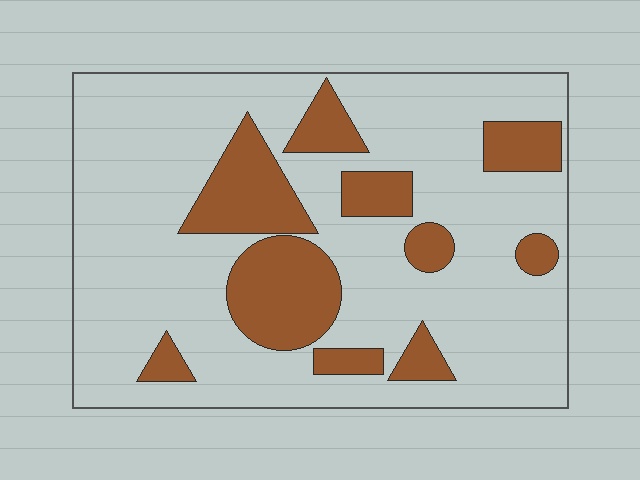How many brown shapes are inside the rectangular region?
10.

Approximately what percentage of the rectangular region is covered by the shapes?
Approximately 25%.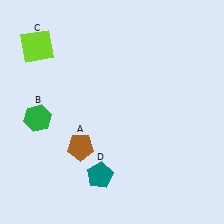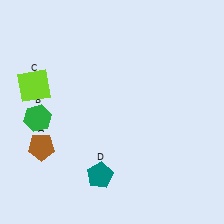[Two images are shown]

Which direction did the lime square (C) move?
The lime square (C) moved down.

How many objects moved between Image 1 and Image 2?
2 objects moved between the two images.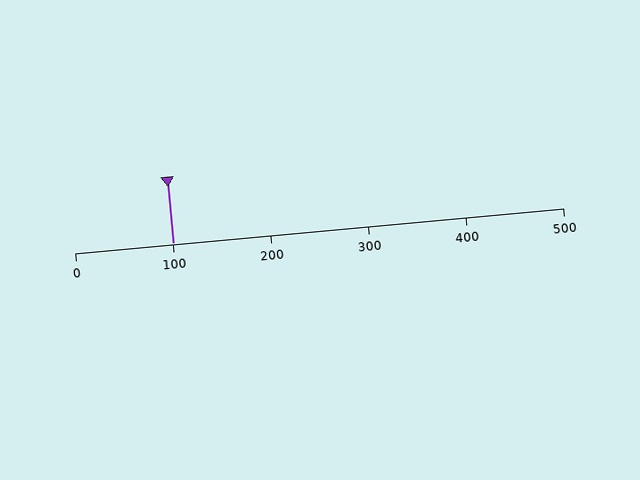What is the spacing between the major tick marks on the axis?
The major ticks are spaced 100 apart.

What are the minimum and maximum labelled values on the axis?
The axis runs from 0 to 500.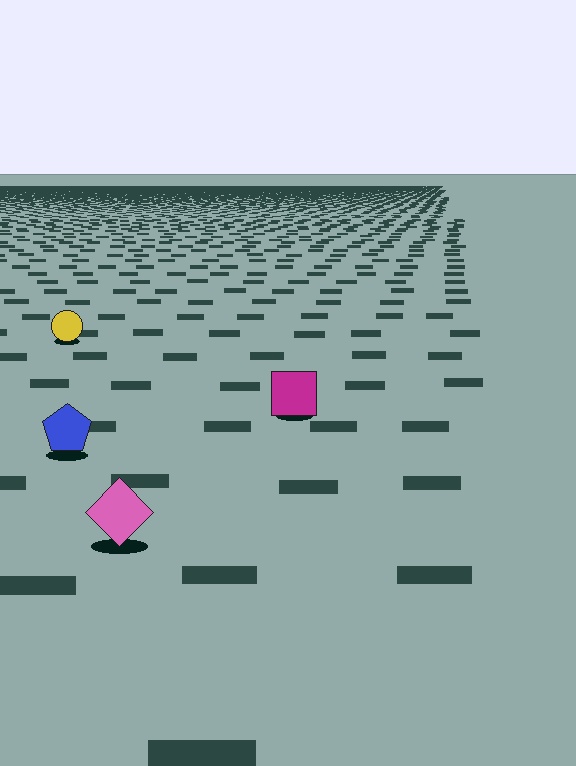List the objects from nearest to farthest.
From nearest to farthest: the pink diamond, the blue pentagon, the magenta square, the yellow circle.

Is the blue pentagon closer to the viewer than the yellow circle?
Yes. The blue pentagon is closer — you can tell from the texture gradient: the ground texture is coarser near it.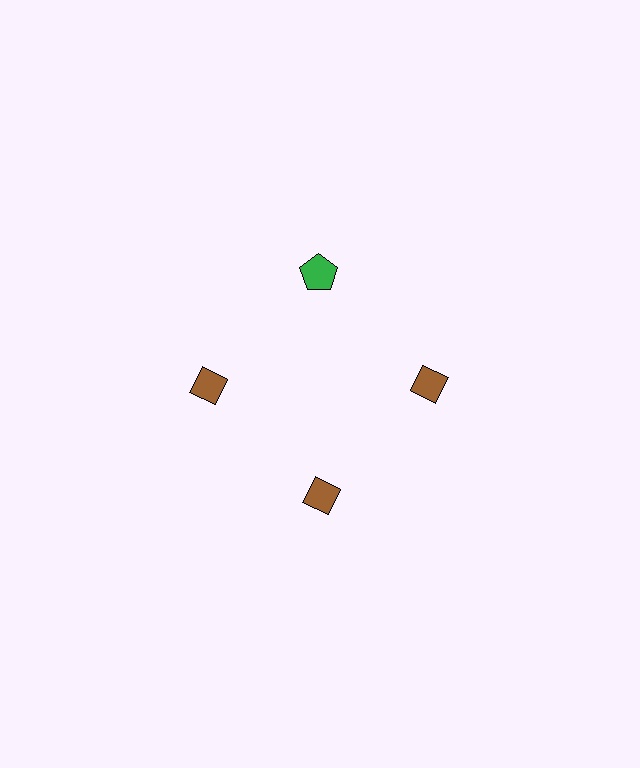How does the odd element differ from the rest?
It differs in both color (green instead of brown) and shape (pentagon instead of diamond).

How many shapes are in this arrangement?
There are 4 shapes arranged in a ring pattern.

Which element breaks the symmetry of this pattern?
The green pentagon at roughly the 12 o'clock position breaks the symmetry. All other shapes are brown diamonds.